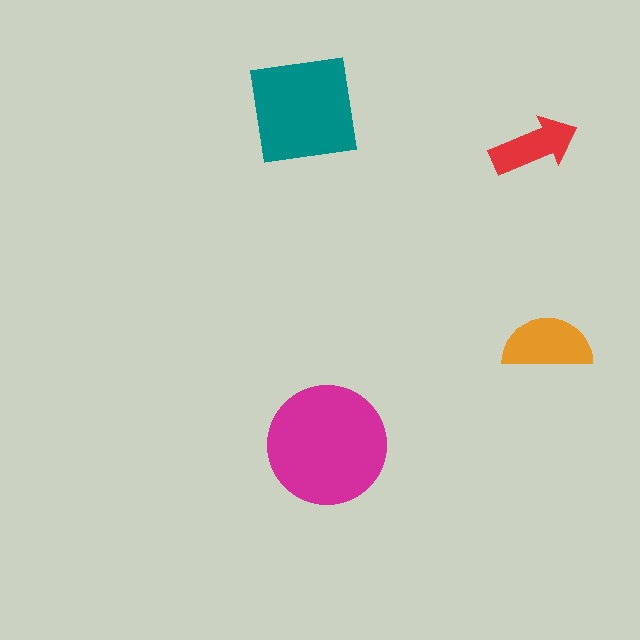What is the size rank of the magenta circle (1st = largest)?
1st.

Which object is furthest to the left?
The teal square is leftmost.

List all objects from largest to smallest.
The magenta circle, the teal square, the orange semicircle, the red arrow.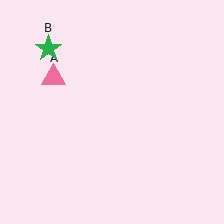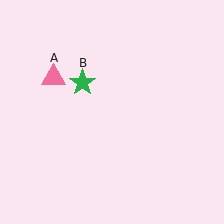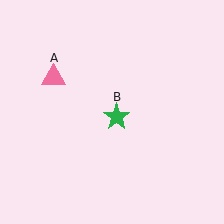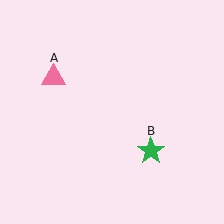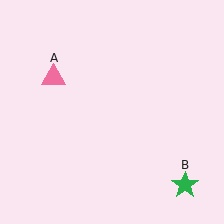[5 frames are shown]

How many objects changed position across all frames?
1 object changed position: green star (object B).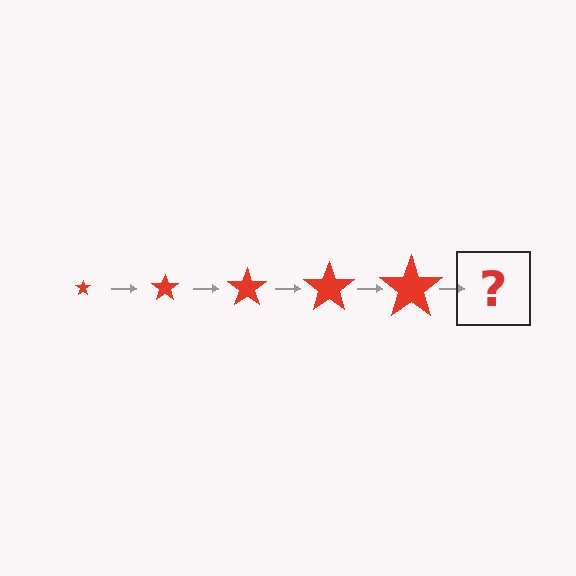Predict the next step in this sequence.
The next step is a red star, larger than the previous one.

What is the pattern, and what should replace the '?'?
The pattern is that the star gets progressively larger each step. The '?' should be a red star, larger than the previous one.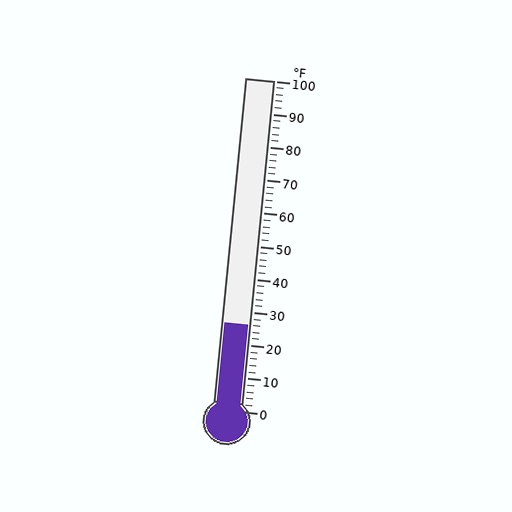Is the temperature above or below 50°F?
The temperature is below 50°F.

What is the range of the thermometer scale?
The thermometer scale ranges from 0°F to 100°F.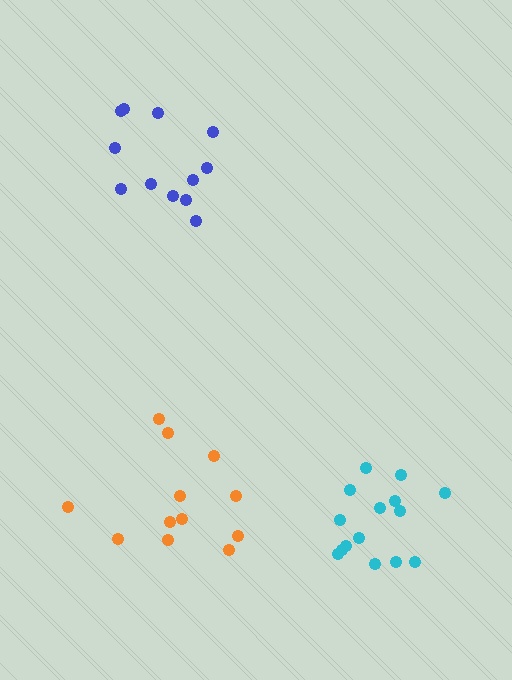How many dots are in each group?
Group 1: 12 dots, Group 2: 12 dots, Group 3: 15 dots (39 total).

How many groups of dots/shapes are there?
There are 3 groups.